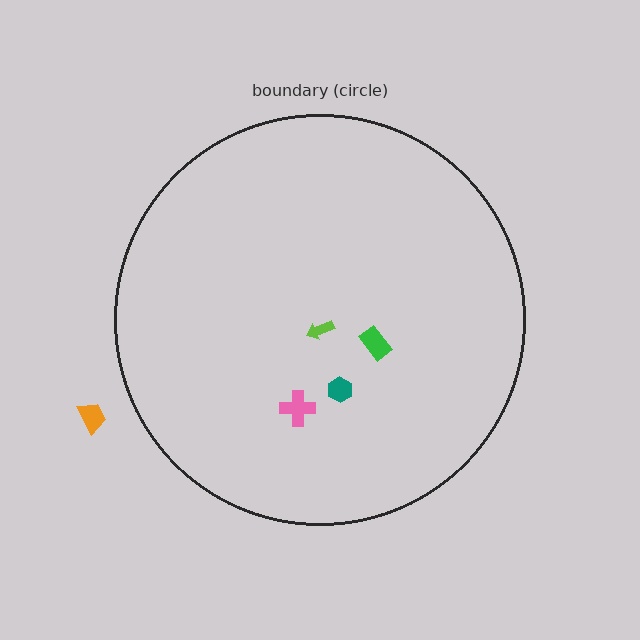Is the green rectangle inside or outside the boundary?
Inside.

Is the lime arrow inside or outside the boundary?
Inside.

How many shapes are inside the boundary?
4 inside, 1 outside.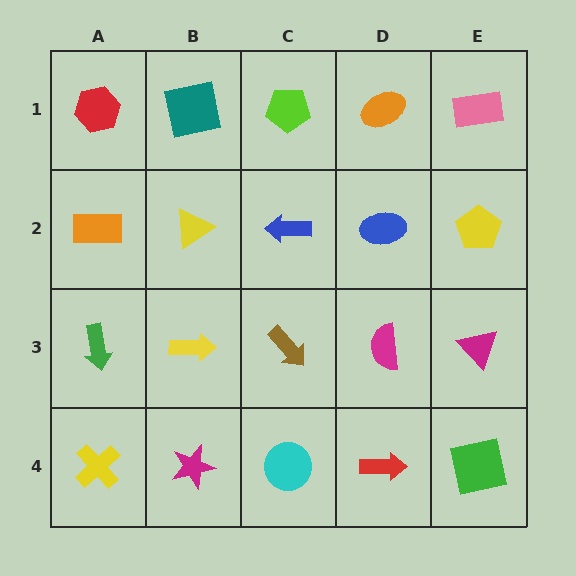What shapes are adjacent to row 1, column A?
An orange rectangle (row 2, column A), a teal square (row 1, column B).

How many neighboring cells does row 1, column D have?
3.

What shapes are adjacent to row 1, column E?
A yellow pentagon (row 2, column E), an orange ellipse (row 1, column D).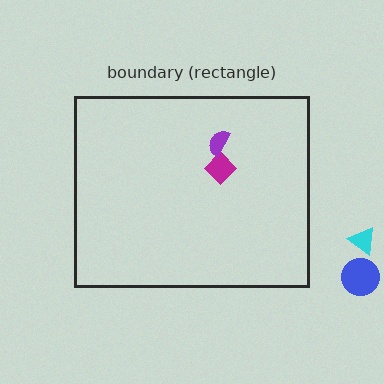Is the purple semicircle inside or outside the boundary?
Inside.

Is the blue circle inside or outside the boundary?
Outside.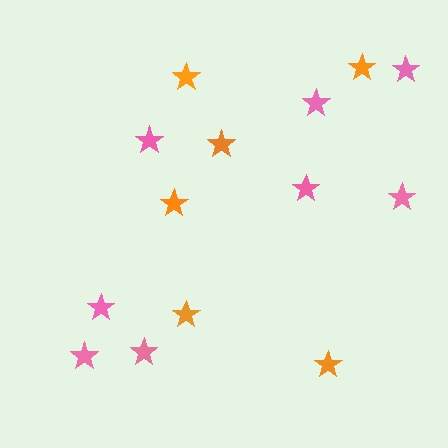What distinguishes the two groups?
There are 2 groups: one group of pink stars (8) and one group of orange stars (6).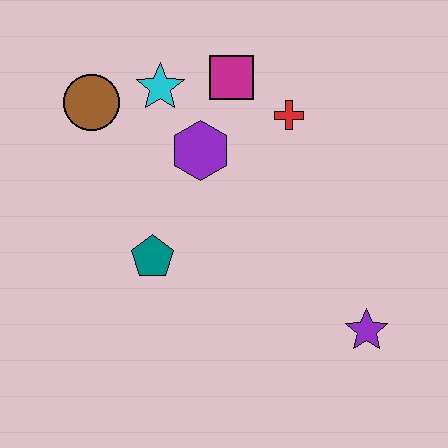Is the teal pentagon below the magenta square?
Yes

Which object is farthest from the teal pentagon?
The purple star is farthest from the teal pentagon.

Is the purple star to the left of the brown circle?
No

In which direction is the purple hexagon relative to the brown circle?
The purple hexagon is to the right of the brown circle.